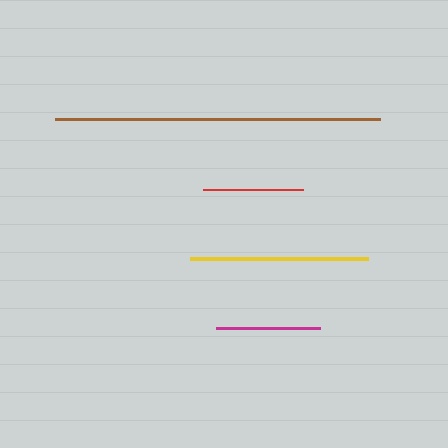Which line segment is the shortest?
The red line is the shortest at approximately 99 pixels.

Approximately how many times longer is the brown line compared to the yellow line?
The brown line is approximately 1.8 times the length of the yellow line.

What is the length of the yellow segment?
The yellow segment is approximately 178 pixels long.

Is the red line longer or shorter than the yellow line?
The yellow line is longer than the red line.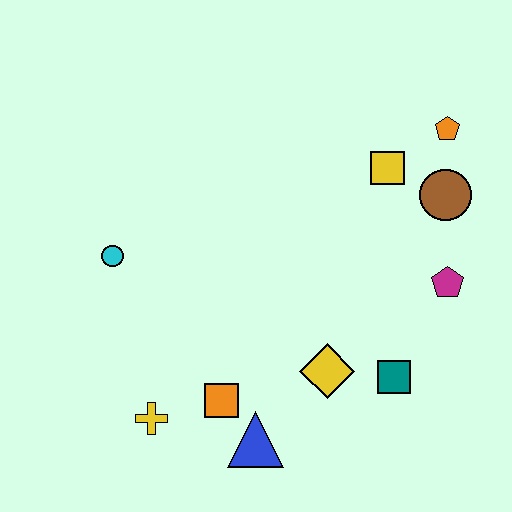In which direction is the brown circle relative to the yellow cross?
The brown circle is to the right of the yellow cross.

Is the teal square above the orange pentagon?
No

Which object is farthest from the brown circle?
The yellow cross is farthest from the brown circle.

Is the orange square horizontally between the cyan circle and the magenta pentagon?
Yes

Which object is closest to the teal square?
The yellow diamond is closest to the teal square.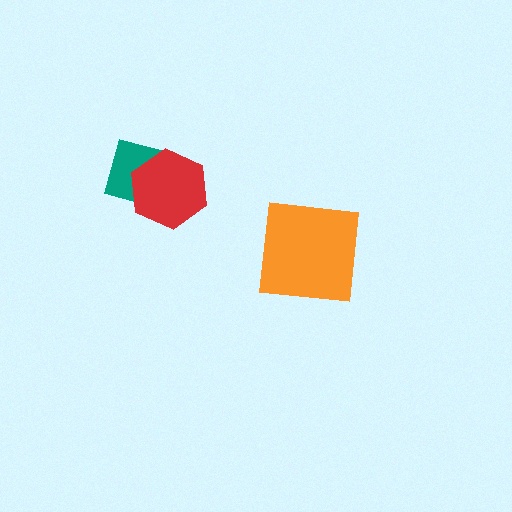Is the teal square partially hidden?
Yes, it is partially covered by another shape.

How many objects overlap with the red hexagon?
1 object overlaps with the red hexagon.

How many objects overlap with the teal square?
1 object overlaps with the teal square.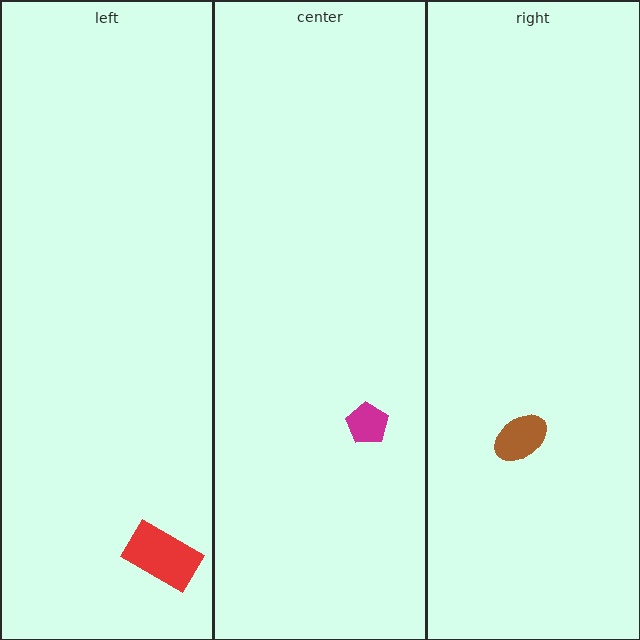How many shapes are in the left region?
1.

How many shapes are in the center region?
1.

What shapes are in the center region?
The magenta pentagon.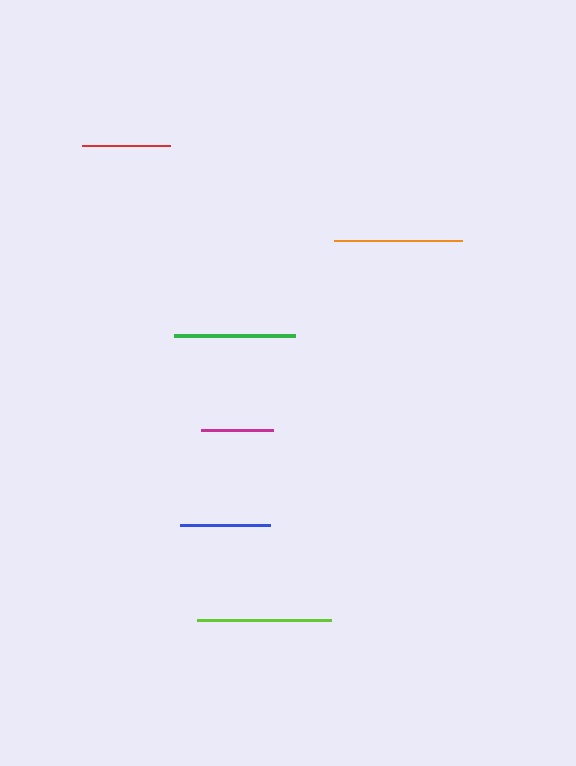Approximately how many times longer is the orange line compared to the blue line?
The orange line is approximately 1.4 times the length of the blue line.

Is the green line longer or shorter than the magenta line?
The green line is longer than the magenta line.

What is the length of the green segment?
The green segment is approximately 121 pixels long.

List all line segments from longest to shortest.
From longest to shortest: lime, orange, green, blue, red, magenta.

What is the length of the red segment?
The red segment is approximately 89 pixels long.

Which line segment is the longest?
The lime line is the longest at approximately 134 pixels.